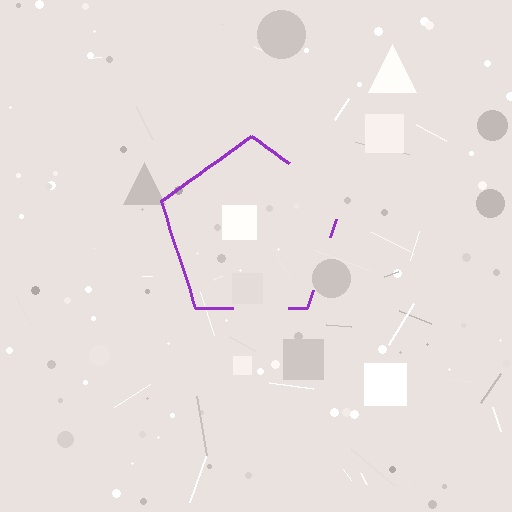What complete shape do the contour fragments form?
The contour fragments form a pentagon.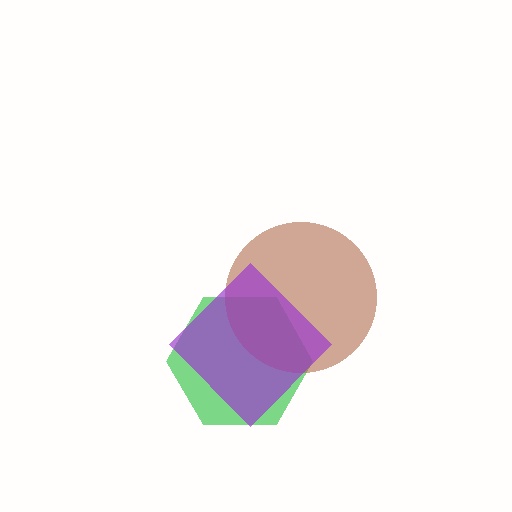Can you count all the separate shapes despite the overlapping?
Yes, there are 3 separate shapes.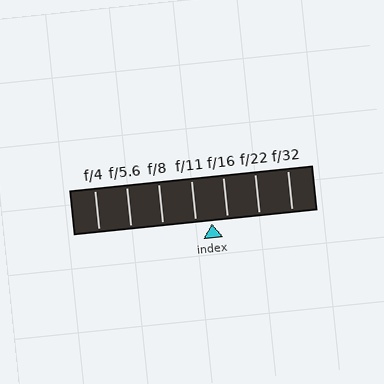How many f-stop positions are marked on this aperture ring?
There are 7 f-stop positions marked.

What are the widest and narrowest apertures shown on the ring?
The widest aperture shown is f/4 and the narrowest is f/32.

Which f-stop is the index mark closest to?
The index mark is closest to f/16.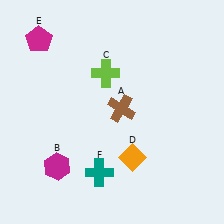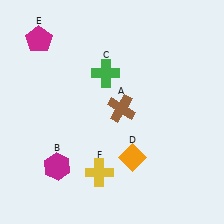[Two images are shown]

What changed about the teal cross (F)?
In Image 1, F is teal. In Image 2, it changed to yellow.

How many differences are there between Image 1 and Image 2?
There are 2 differences between the two images.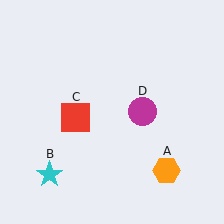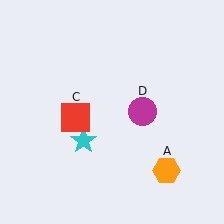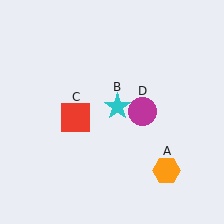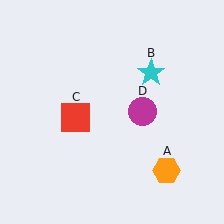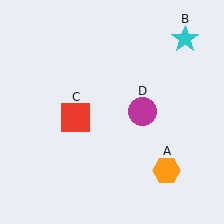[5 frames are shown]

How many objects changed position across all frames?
1 object changed position: cyan star (object B).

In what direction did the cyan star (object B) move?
The cyan star (object B) moved up and to the right.